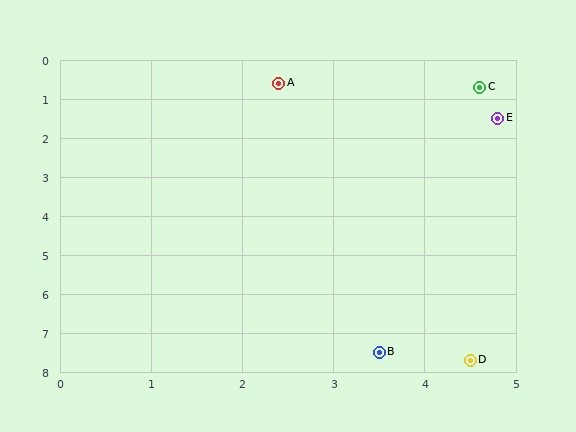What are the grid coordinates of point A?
Point A is at approximately (2.4, 0.6).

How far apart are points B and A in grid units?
Points B and A are about 7.0 grid units apart.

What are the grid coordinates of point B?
Point B is at approximately (3.5, 7.5).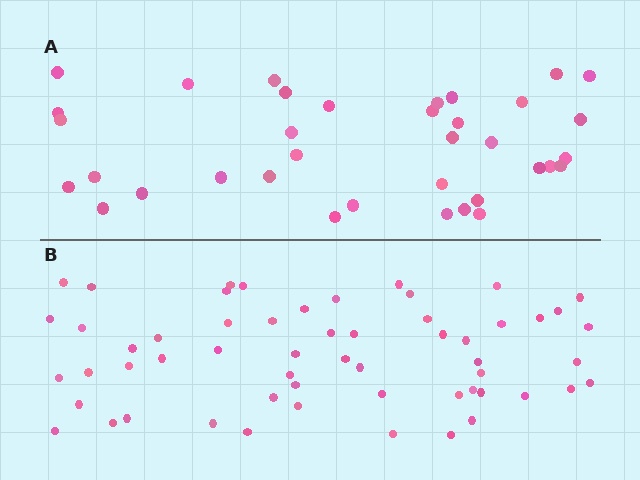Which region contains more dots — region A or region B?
Region B (the bottom region) has more dots.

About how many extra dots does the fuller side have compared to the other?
Region B has approximately 20 more dots than region A.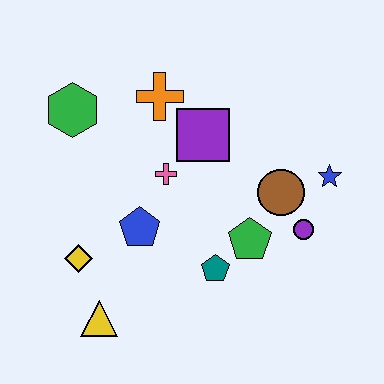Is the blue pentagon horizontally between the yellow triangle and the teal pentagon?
Yes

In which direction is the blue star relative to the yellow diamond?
The blue star is to the right of the yellow diamond.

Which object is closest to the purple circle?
The brown circle is closest to the purple circle.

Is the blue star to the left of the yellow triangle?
No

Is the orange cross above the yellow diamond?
Yes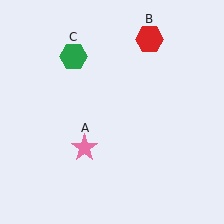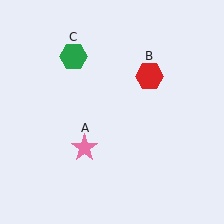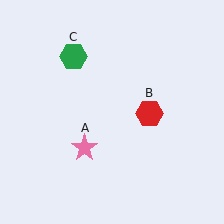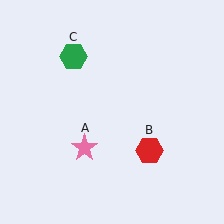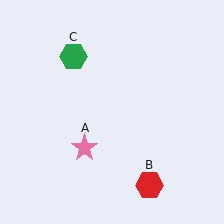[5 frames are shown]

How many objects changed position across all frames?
1 object changed position: red hexagon (object B).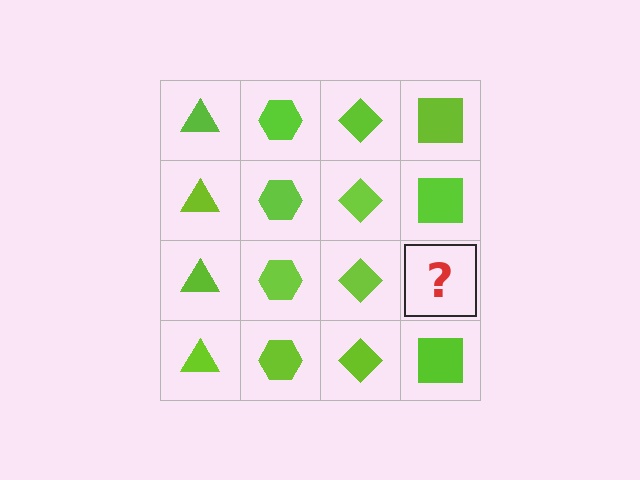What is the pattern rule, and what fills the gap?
The rule is that each column has a consistent shape. The gap should be filled with a lime square.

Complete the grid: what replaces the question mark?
The question mark should be replaced with a lime square.